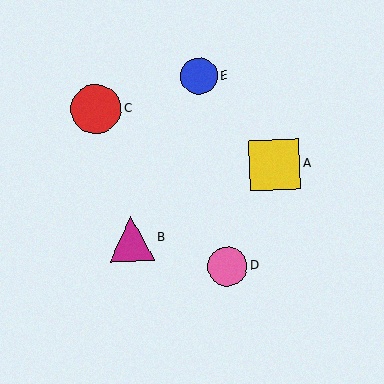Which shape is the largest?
The yellow square (labeled A) is the largest.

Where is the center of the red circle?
The center of the red circle is at (96, 109).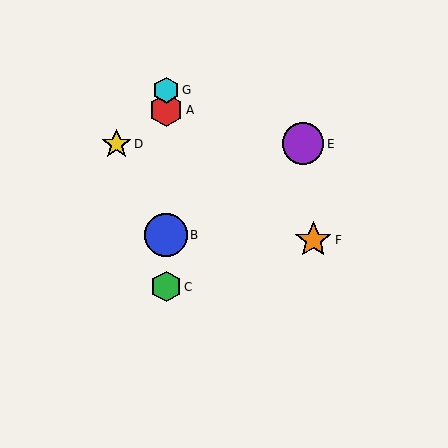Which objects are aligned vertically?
Objects A, B, C, G are aligned vertically.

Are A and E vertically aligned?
No, A is at x≈166 and E is at x≈303.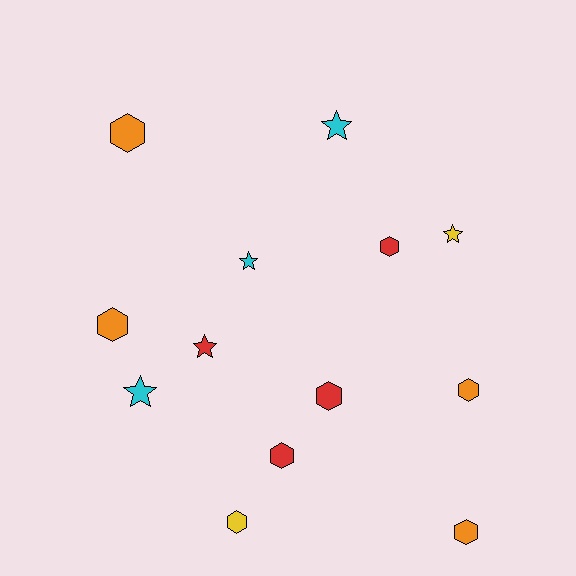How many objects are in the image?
There are 13 objects.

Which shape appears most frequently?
Hexagon, with 8 objects.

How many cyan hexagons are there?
There are no cyan hexagons.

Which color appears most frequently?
Red, with 4 objects.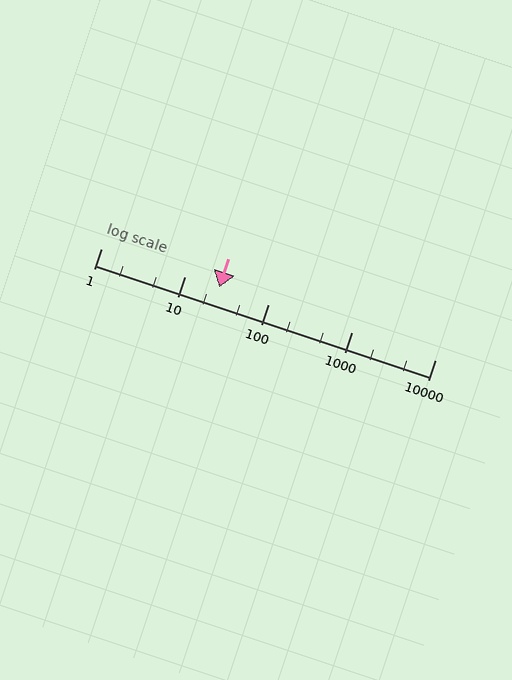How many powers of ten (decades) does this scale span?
The scale spans 4 decades, from 1 to 10000.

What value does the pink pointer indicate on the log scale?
The pointer indicates approximately 26.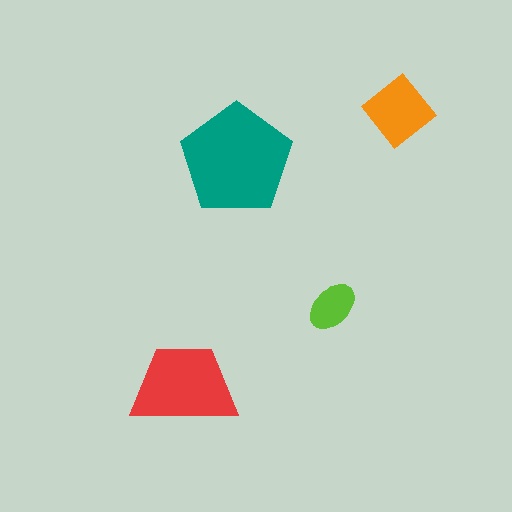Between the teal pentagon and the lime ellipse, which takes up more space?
The teal pentagon.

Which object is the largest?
The teal pentagon.